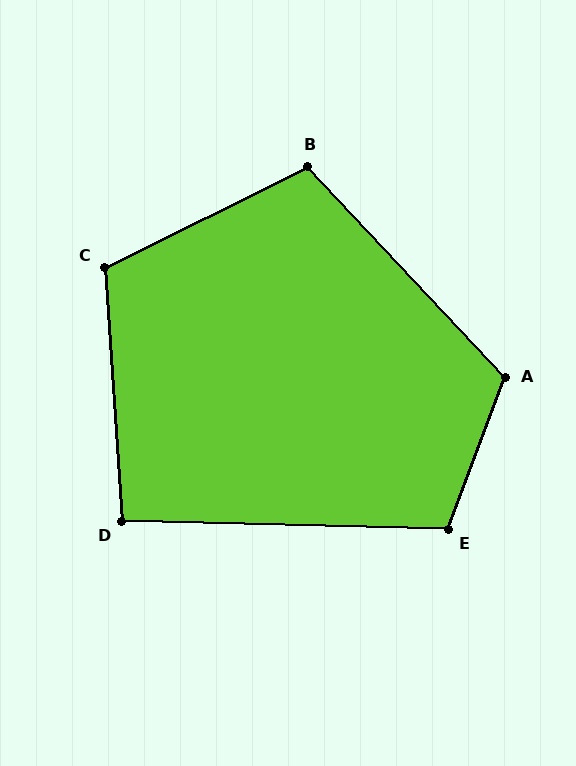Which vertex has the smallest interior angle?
D, at approximately 95 degrees.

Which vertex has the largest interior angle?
A, at approximately 116 degrees.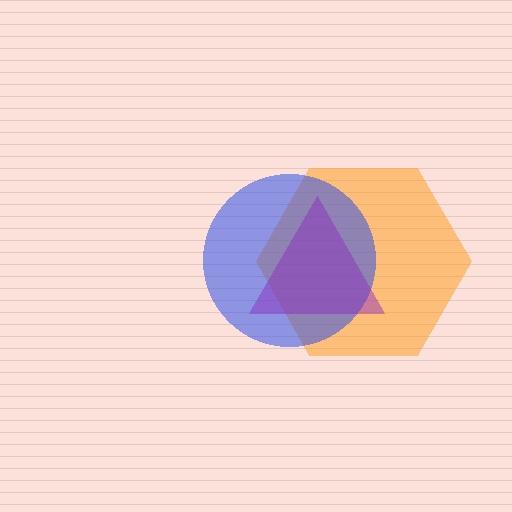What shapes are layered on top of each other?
The layered shapes are: an orange hexagon, a blue circle, a purple triangle.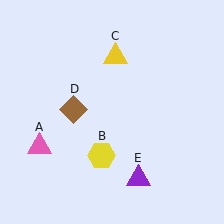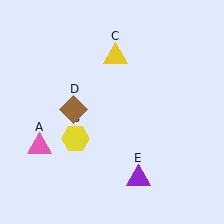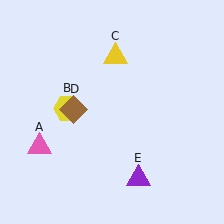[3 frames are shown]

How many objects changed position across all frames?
1 object changed position: yellow hexagon (object B).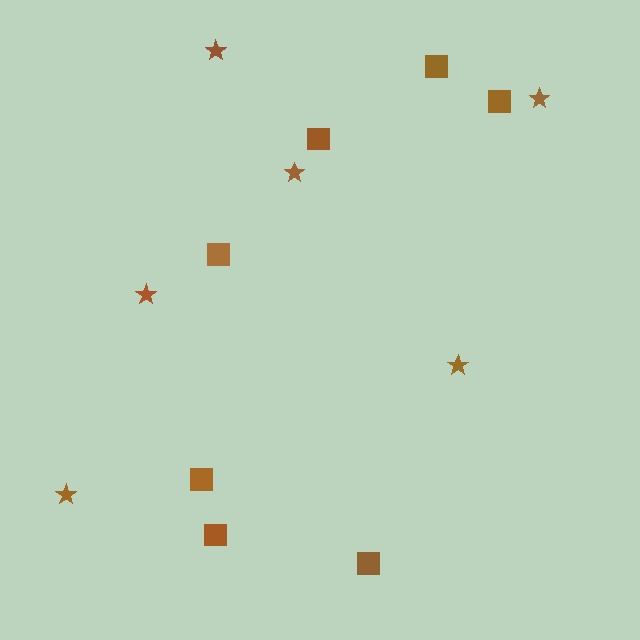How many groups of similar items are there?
There are 2 groups: one group of stars (6) and one group of squares (7).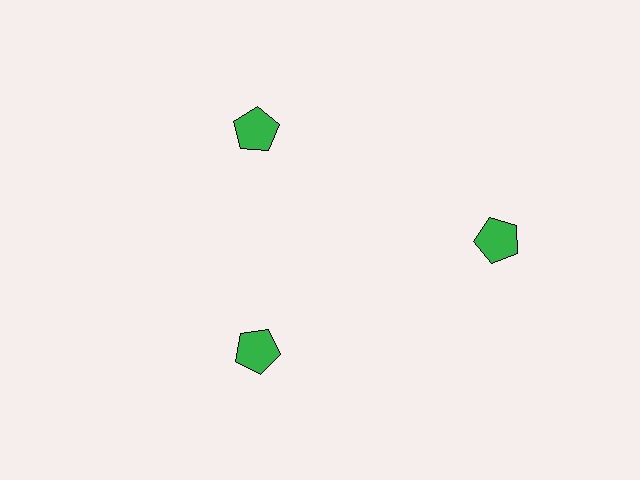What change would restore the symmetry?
The symmetry would be restored by moving it inward, back onto the ring so that all 3 pentagons sit at equal angles and equal distance from the center.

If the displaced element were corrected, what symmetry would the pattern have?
It would have 3-fold rotational symmetry — the pattern would map onto itself every 120 degrees.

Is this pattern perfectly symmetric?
No. The 3 green pentagons are arranged in a ring, but one element near the 3 o'clock position is pushed outward from the center, breaking the 3-fold rotational symmetry.